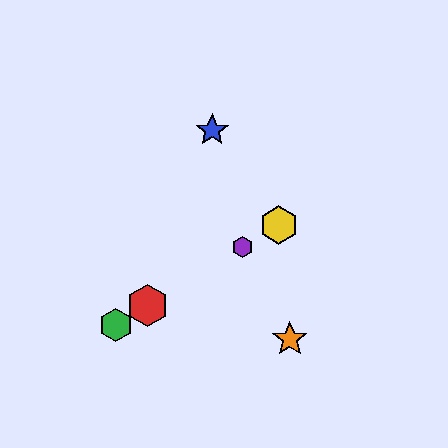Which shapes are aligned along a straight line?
The red hexagon, the green hexagon, the yellow hexagon, the purple hexagon are aligned along a straight line.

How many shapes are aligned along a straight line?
4 shapes (the red hexagon, the green hexagon, the yellow hexagon, the purple hexagon) are aligned along a straight line.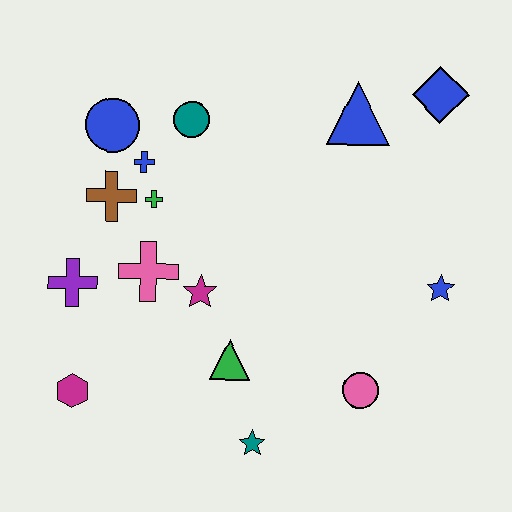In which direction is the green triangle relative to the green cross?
The green triangle is below the green cross.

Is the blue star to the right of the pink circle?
Yes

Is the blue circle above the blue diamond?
No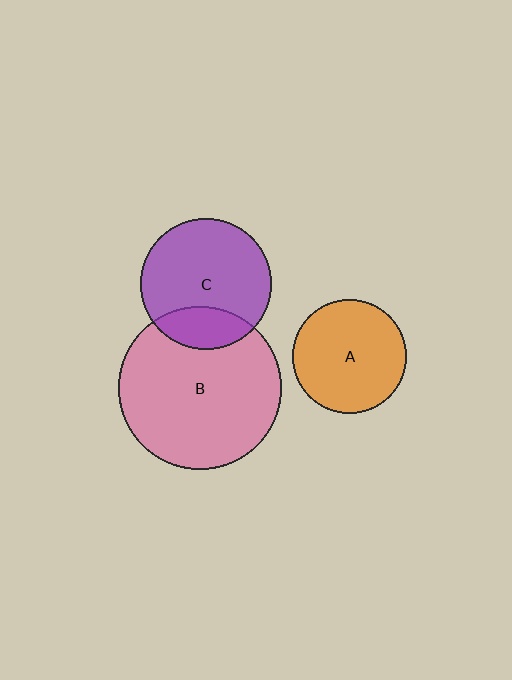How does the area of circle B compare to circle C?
Approximately 1.5 times.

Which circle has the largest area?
Circle B (pink).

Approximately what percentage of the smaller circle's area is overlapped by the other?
Approximately 25%.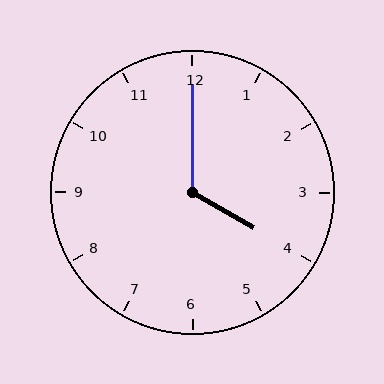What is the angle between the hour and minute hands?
Approximately 120 degrees.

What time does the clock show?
4:00.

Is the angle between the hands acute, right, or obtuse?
It is obtuse.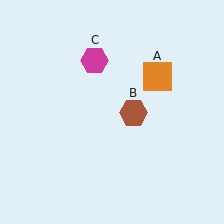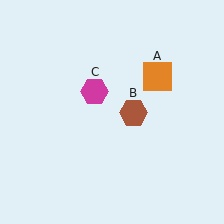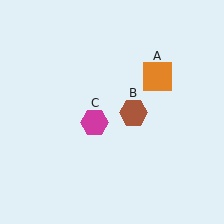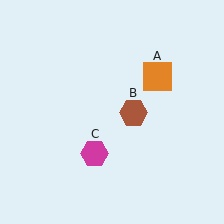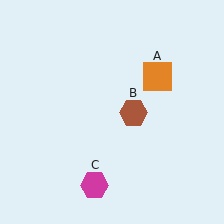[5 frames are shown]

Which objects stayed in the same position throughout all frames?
Orange square (object A) and brown hexagon (object B) remained stationary.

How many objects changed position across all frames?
1 object changed position: magenta hexagon (object C).